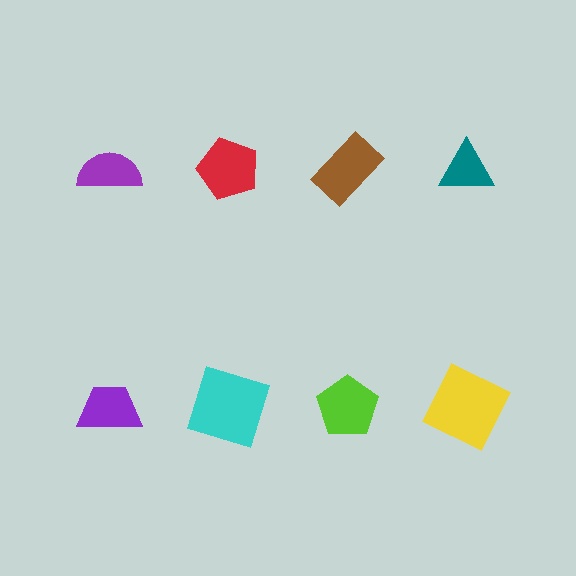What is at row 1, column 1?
A purple semicircle.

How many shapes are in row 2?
4 shapes.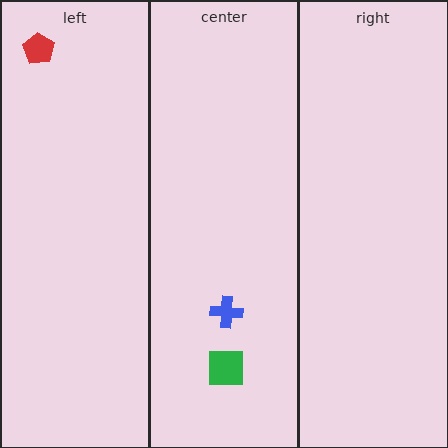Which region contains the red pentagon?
The left region.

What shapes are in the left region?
The red pentagon.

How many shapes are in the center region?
2.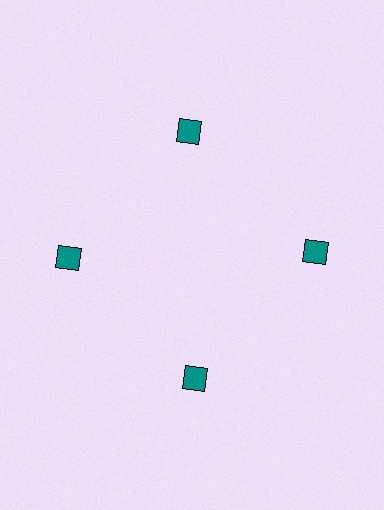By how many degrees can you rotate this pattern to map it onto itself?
The pattern maps onto itself every 90 degrees of rotation.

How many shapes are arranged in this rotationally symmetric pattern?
There are 4 shapes, arranged in 4 groups of 1.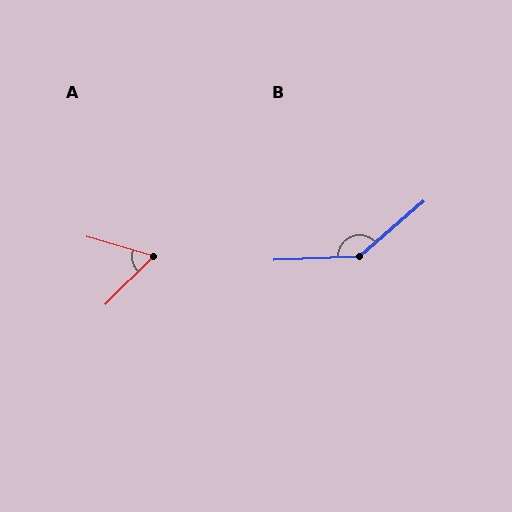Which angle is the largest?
B, at approximately 141 degrees.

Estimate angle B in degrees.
Approximately 141 degrees.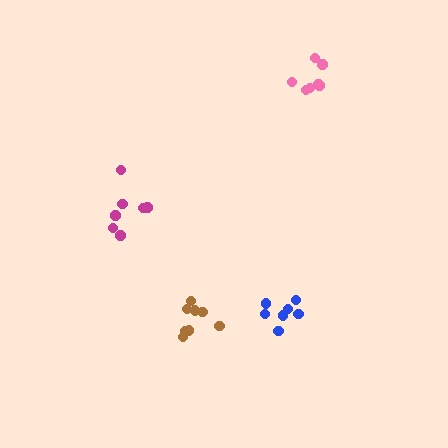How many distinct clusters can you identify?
There are 4 distinct clusters.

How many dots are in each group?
Group 1: 7 dots, Group 2: 7 dots, Group 3: 8 dots, Group 4: 7 dots (29 total).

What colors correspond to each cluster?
The clusters are colored: pink, blue, brown, magenta.